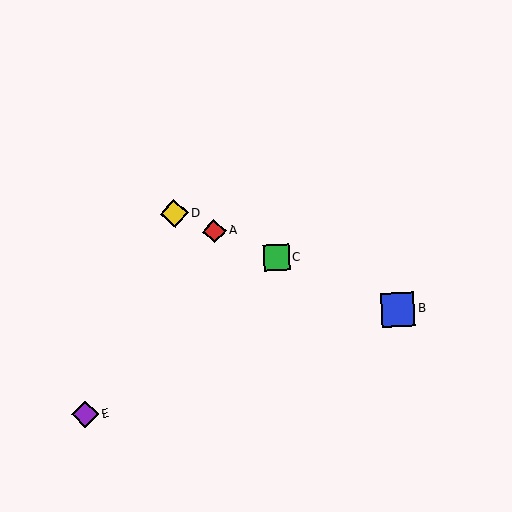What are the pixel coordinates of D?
Object D is at (174, 214).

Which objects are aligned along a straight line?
Objects A, B, C, D are aligned along a straight line.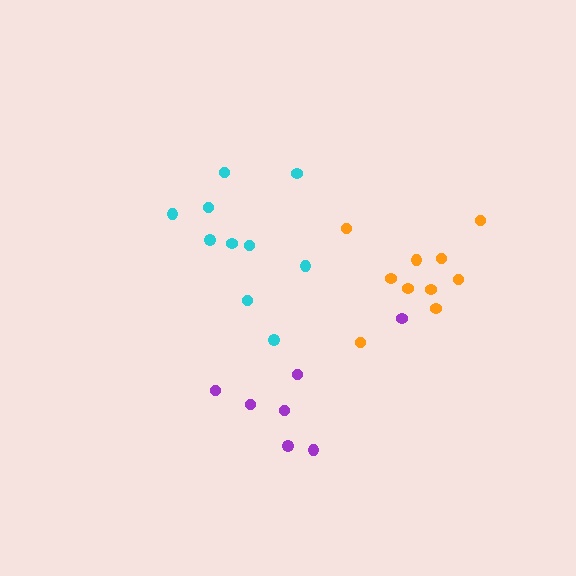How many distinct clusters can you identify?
There are 3 distinct clusters.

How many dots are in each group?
Group 1: 10 dots, Group 2: 10 dots, Group 3: 7 dots (27 total).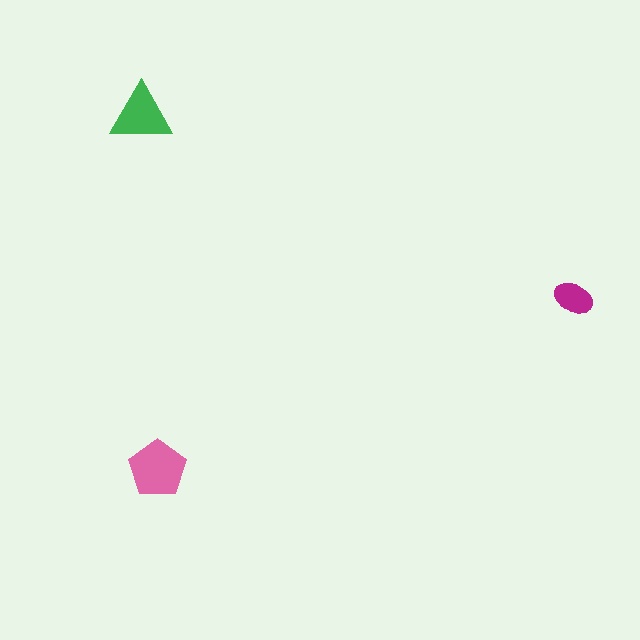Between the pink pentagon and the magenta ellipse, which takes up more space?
The pink pentagon.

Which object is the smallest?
The magenta ellipse.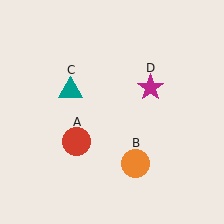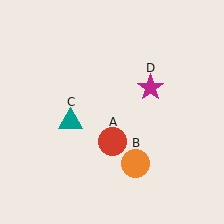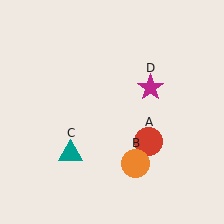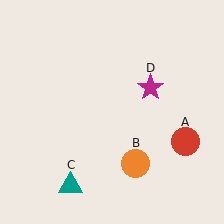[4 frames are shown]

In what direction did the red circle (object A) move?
The red circle (object A) moved right.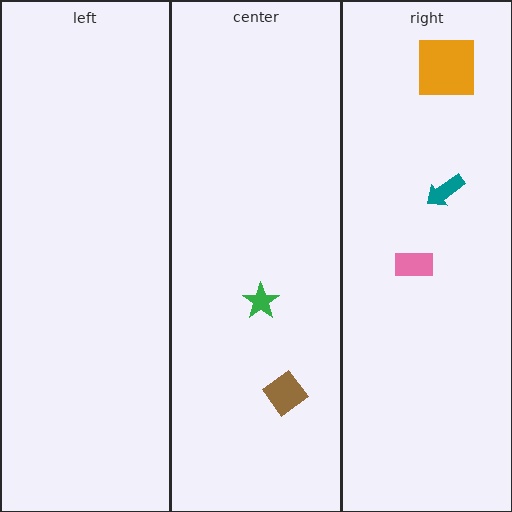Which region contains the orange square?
The right region.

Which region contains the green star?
The center region.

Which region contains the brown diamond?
The center region.